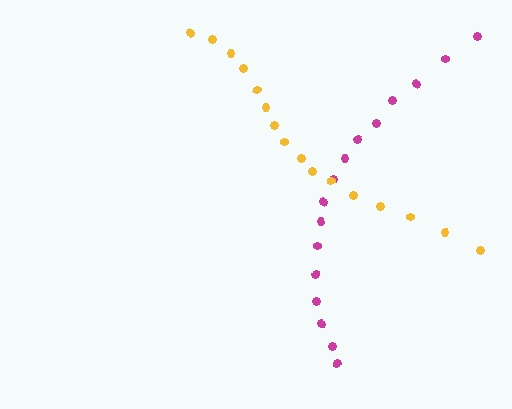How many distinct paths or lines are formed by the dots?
There are 2 distinct paths.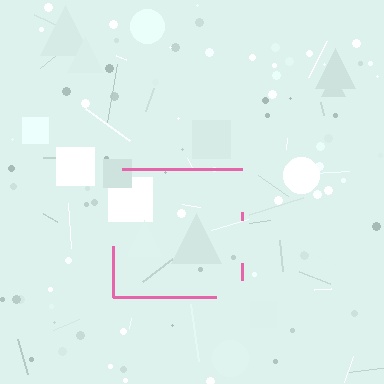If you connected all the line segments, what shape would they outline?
They would outline a square.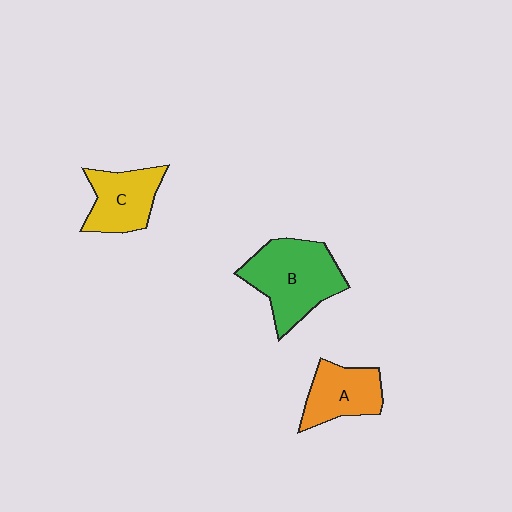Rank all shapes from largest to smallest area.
From largest to smallest: B (green), C (yellow), A (orange).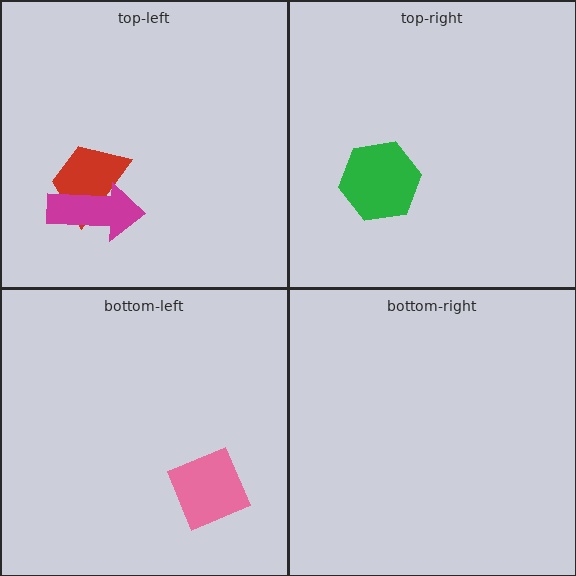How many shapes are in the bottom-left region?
1.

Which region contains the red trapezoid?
The top-left region.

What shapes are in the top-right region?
The green hexagon.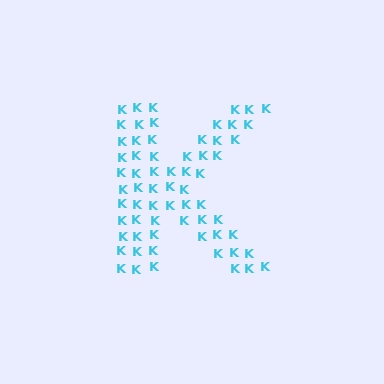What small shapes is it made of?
It is made of small letter K's.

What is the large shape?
The large shape is the letter K.